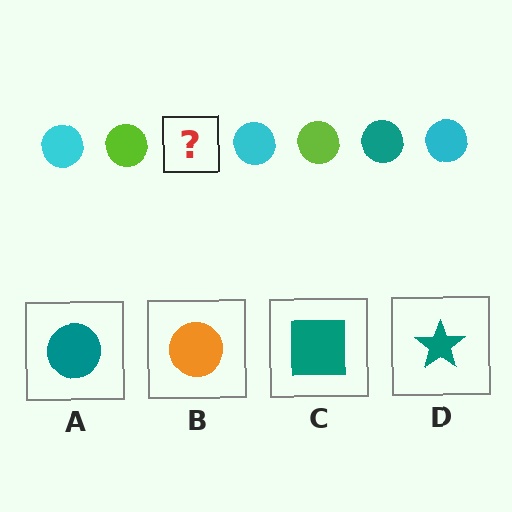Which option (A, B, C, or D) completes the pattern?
A.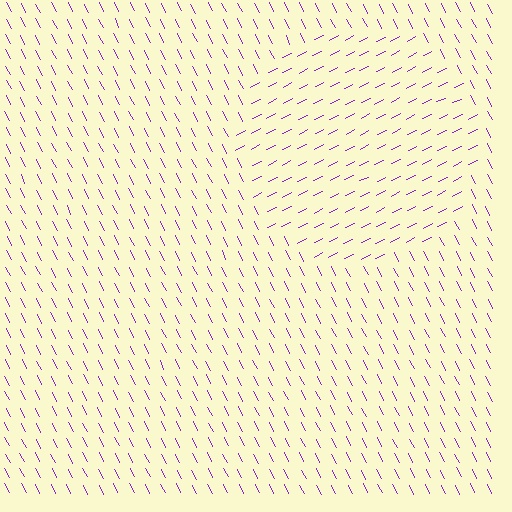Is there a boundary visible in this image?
Yes, there is a texture boundary formed by a change in line orientation.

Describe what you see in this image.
The image is filled with small purple line segments. A circle region in the image has lines oriented differently from the surrounding lines, creating a visible texture boundary.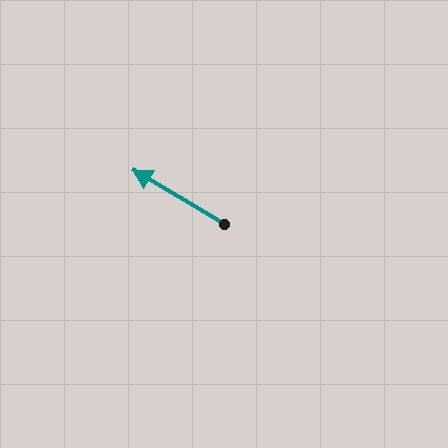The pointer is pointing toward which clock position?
Roughly 10 o'clock.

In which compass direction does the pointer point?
Northwest.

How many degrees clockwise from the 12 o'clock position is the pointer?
Approximately 301 degrees.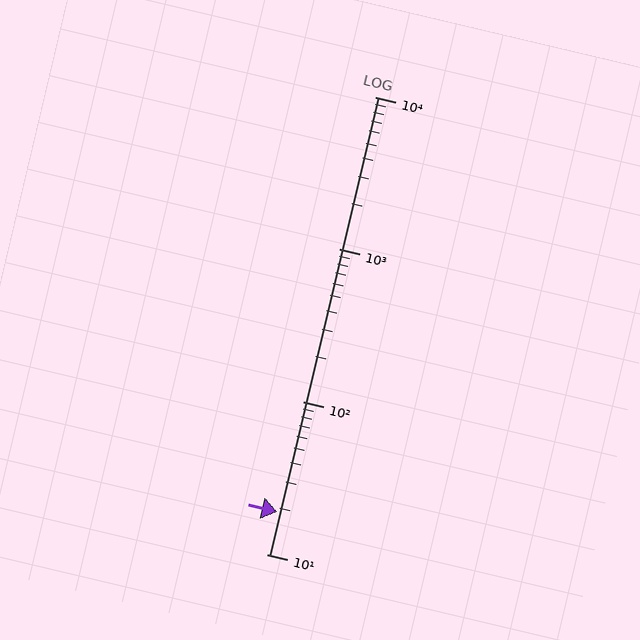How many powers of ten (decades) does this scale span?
The scale spans 3 decades, from 10 to 10000.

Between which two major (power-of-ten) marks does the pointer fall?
The pointer is between 10 and 100.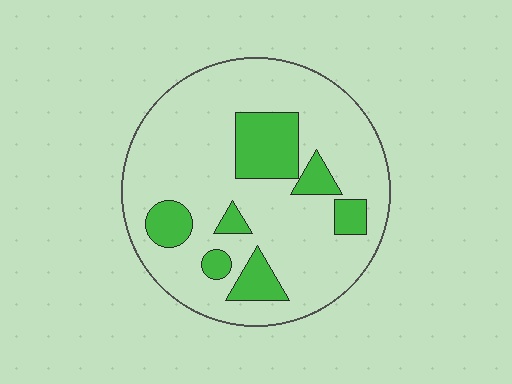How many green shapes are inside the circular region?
7.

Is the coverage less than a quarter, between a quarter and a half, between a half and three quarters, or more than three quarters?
Less than a quarter.